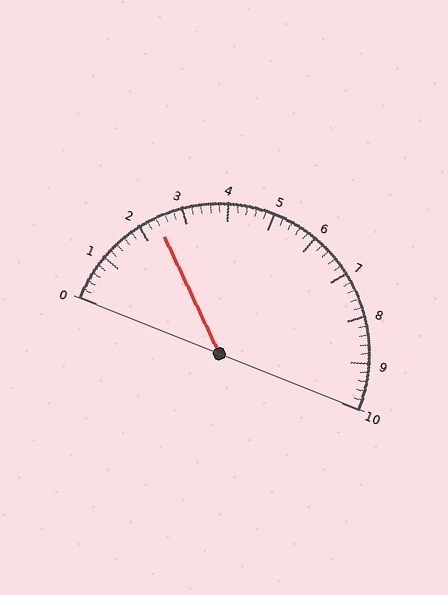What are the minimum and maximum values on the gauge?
The gauge ranges from 0 to 10.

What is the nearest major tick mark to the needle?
The nearest major tick mark is 2.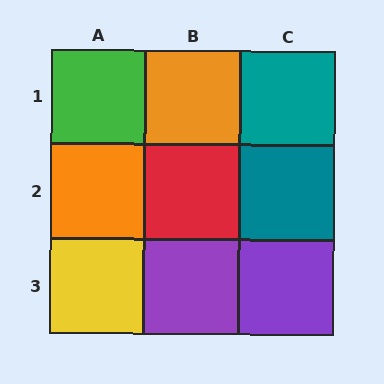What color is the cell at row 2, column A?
Orange.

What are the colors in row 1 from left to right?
Green, orange, teal.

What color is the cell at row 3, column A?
Yellow.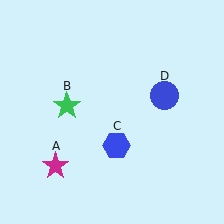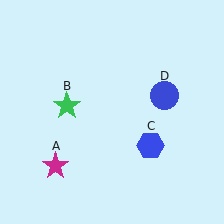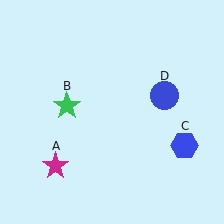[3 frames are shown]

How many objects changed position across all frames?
1 object changed position: blue hexagon (object C).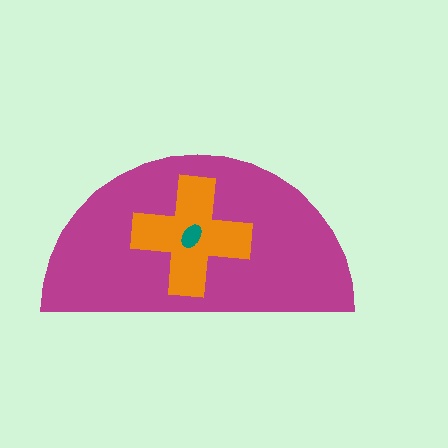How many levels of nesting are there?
3.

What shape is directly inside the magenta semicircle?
The orange cross.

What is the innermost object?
The teal ellipse.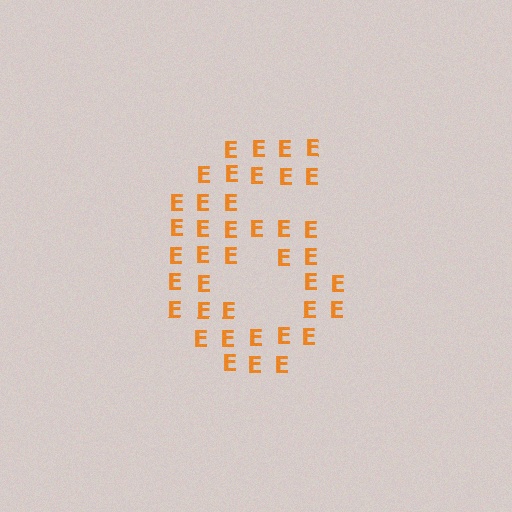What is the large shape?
The large shape is the digit 6.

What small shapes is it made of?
It is made of small letter E's.